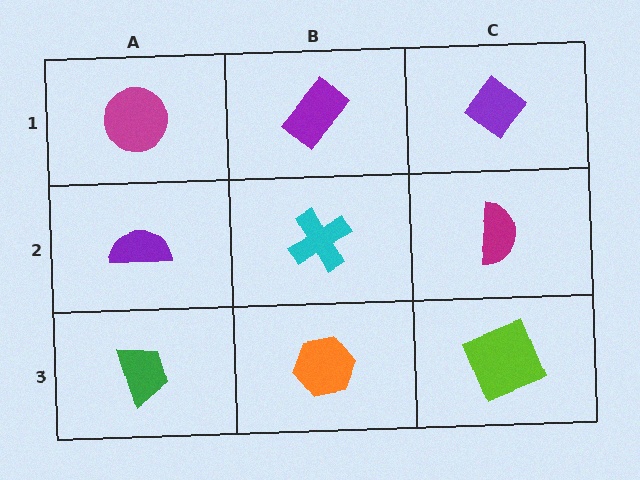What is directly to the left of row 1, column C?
A purple rectangle.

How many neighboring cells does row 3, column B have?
3.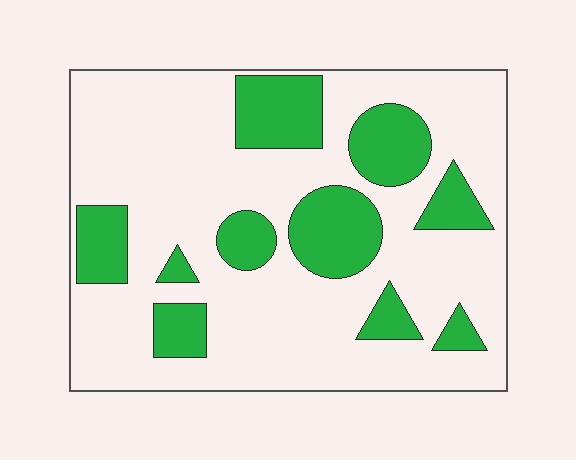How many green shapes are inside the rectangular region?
10.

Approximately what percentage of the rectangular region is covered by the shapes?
Approximately 25%.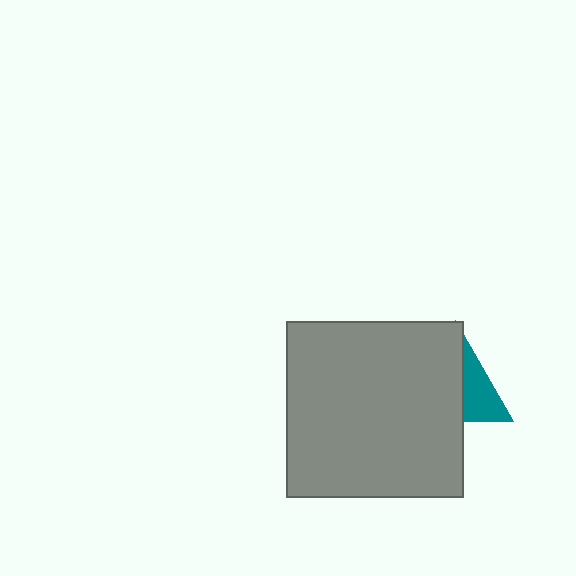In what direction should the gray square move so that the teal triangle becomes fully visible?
The gray square should move left. That is the shortest direction to clear the overlap and leave the teal triangle fully visible.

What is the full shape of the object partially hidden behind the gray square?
The partially hidden object is a teal triangle.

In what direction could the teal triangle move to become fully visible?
The teal triangle could move right. That would shift it out from behind the gray square entirely.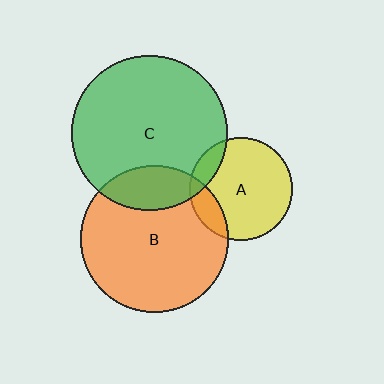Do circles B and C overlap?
Yes.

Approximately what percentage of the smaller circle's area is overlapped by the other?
Approximately 20%.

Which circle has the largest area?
Circle C (green).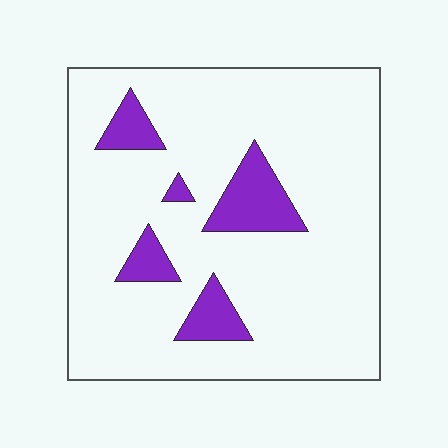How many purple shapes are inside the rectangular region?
5.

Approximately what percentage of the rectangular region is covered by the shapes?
Approximately 15%.